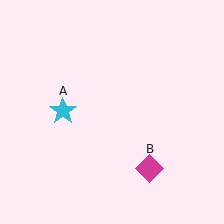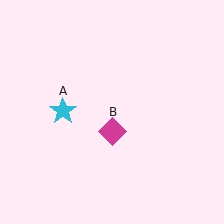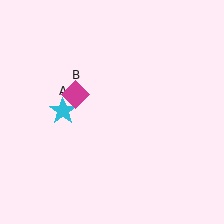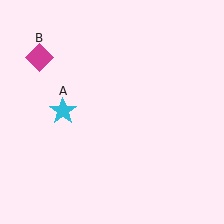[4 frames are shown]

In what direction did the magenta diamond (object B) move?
The magenta diamond (object B) moved up and to the left.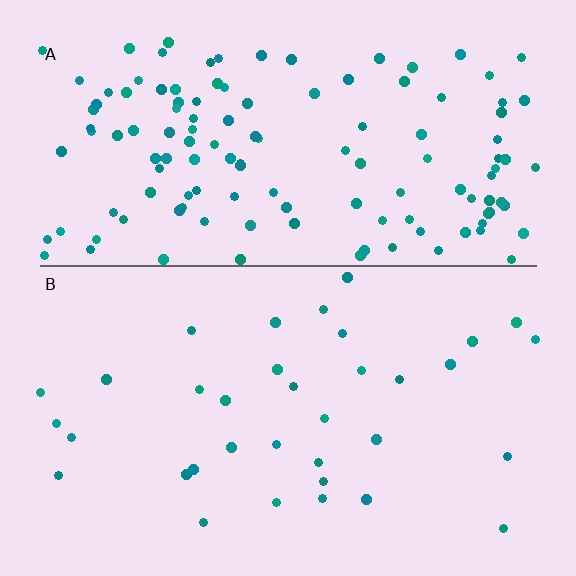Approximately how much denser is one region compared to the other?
Approximately 3.8× — region A over region B.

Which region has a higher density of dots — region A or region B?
A (the top).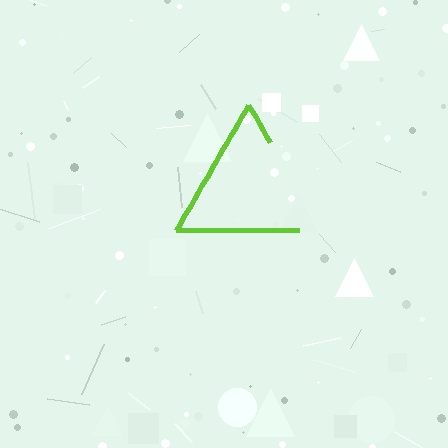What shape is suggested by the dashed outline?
The dashed outline suggests a triangle.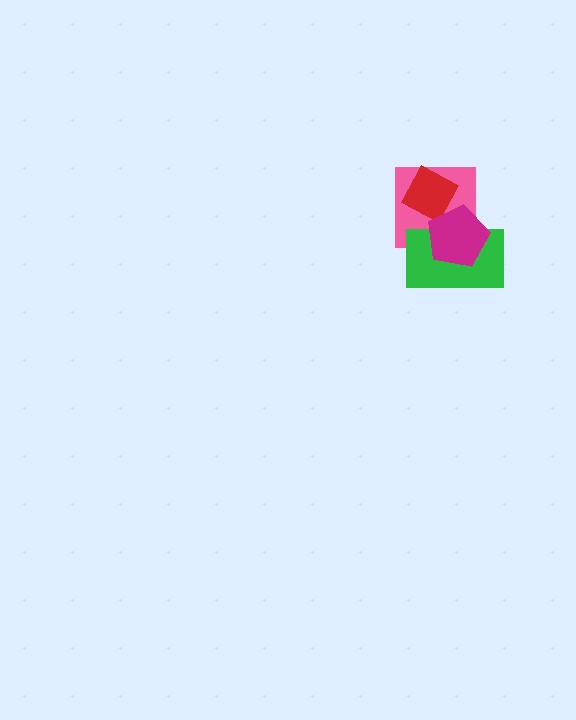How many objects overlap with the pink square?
3 objects overlap with the pink square.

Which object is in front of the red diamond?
The magenta pentagon is in front of the red diamond.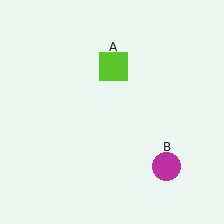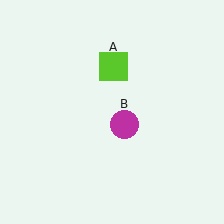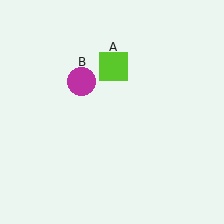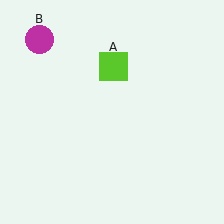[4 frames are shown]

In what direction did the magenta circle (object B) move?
The magenta circle (object B) moved up and to the left.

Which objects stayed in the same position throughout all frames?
Lime square (object A) remained stationary.